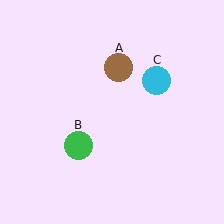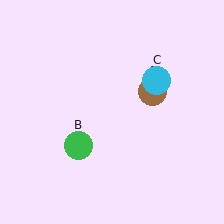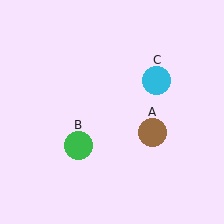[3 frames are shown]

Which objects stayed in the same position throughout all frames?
Green circle (object B) and cyan circle (object C) remained stationary.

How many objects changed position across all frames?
1 object changed position: brown circle (object A).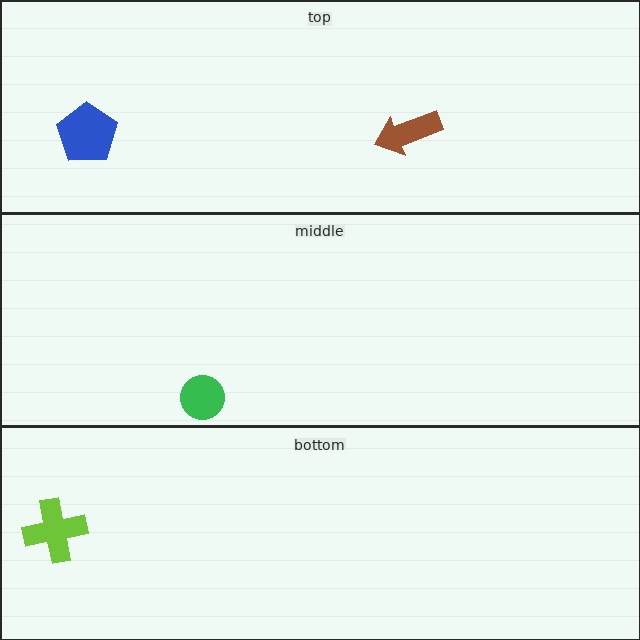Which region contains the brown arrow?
The top region.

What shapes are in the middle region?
The green circle.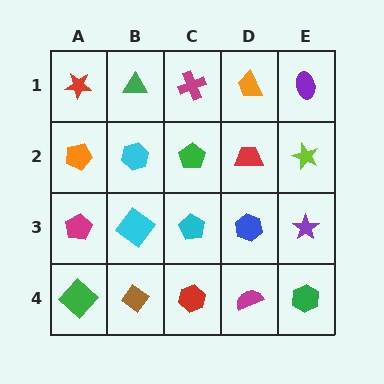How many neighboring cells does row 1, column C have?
3.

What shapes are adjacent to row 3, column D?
A red trapezoid (row 2, column D), a magenta semicircle (row 4, column D), a cyan pentagon (row 3, column C), a purple star (row 3, column E).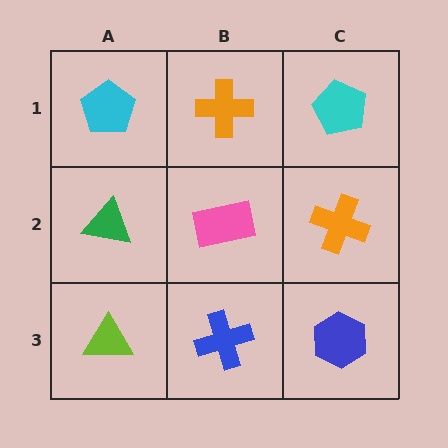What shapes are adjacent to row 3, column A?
A green triangle (row 2, column A), a blue cross (row 3, column B).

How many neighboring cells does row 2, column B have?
4.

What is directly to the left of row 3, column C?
A blue cross.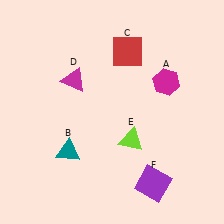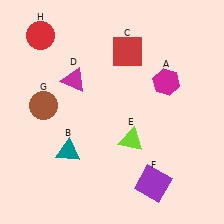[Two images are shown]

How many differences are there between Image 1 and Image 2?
There are 2 differences between the two images.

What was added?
A brown circle (G), a red circle (H) were added in Image 2.